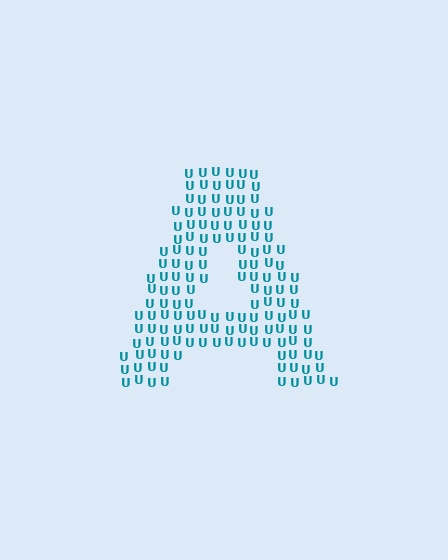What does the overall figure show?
The overall figure shows the letter A.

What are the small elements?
The small elements are letter U's.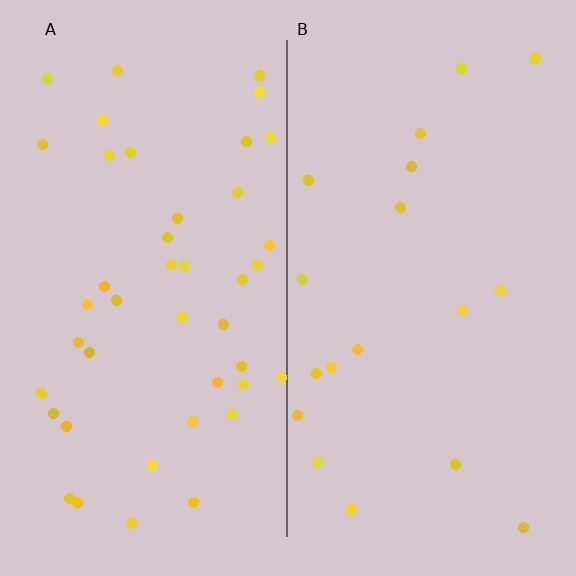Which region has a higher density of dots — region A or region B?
A (the left).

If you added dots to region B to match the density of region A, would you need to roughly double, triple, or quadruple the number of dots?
Approximately double.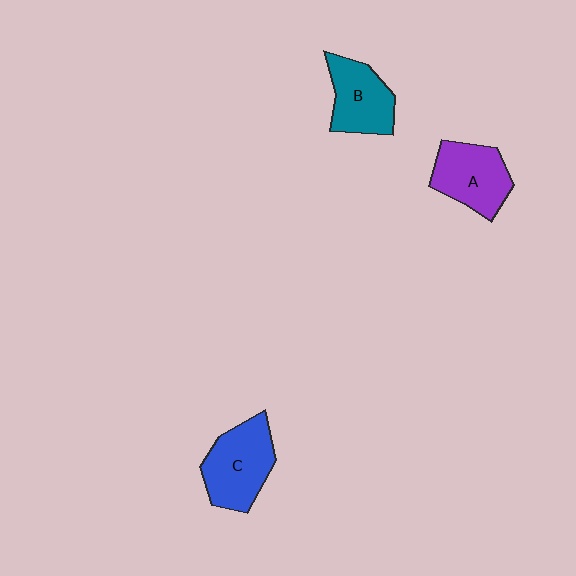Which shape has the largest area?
Shape C (blue).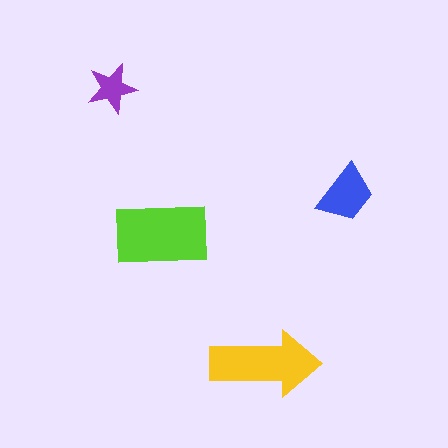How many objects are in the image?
There are 4 objects in the image.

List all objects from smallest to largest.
The purple star, the blue trapezoid, the yellow arrow, the lime rectangle.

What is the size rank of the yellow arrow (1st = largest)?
2nd.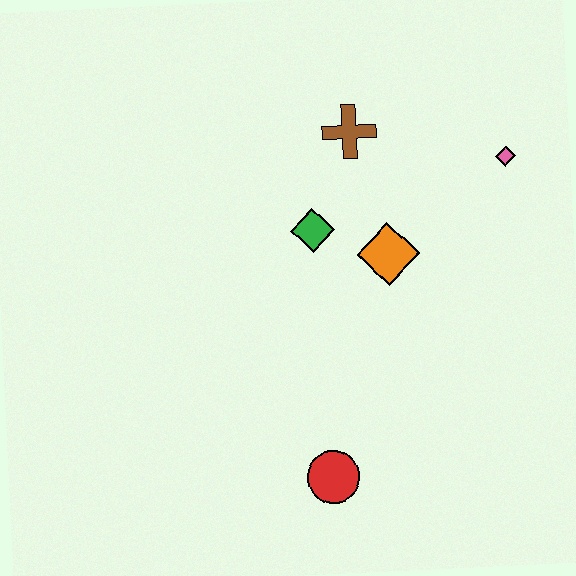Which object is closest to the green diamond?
The orange diamond is closest to the green diamond.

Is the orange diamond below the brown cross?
Yes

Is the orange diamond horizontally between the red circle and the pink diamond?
Yes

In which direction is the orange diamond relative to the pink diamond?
The orange diamond is to the left of the pink diamond.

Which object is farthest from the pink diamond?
The red circle is farthest from the pink diamond.